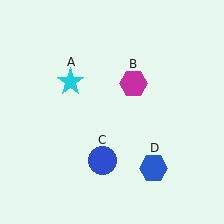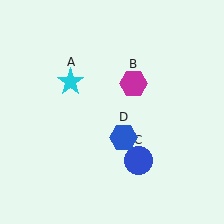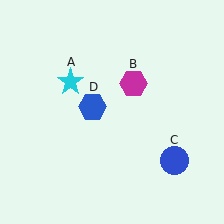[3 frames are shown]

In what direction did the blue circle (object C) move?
The blue circle (object C) moved right.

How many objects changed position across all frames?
2 objects changed position: blue circle (object C), blue hexagon (object D).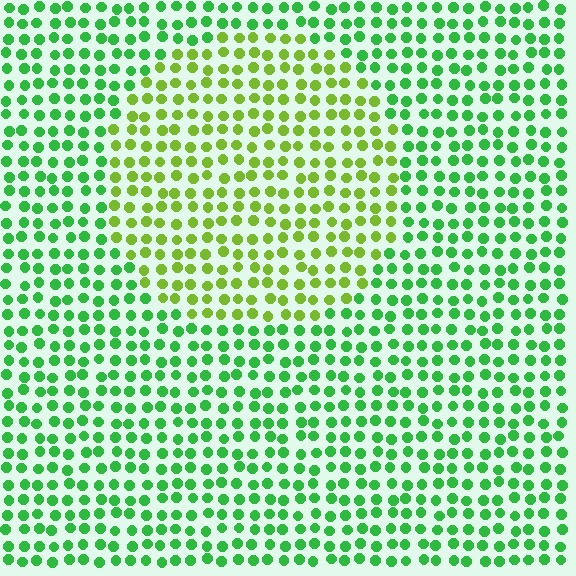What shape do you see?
I see a circle.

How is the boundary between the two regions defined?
The boundary is defined purely by a slight shift in hue (about 39 degrees). Spacing, size, and orientation are identical on both sides.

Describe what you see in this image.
The image is filled with small green elements in a uniform arrangement. A circle-shaped region is visible where the elements are tinted to a slightly different hue, forming a subtle color boundary.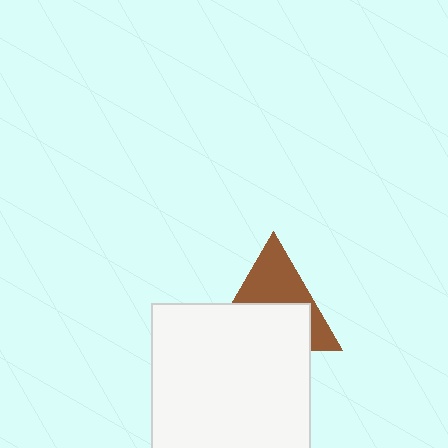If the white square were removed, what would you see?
You would see the complete brown triangle.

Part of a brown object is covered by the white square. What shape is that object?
It is a triangle.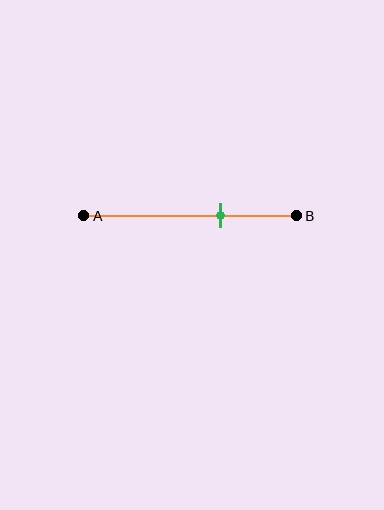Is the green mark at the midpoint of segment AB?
No, the mark is at about 65% from A, not at the 50% midpoint.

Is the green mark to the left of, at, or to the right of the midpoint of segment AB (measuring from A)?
The green mark is to the right of the midpoint of segment AB.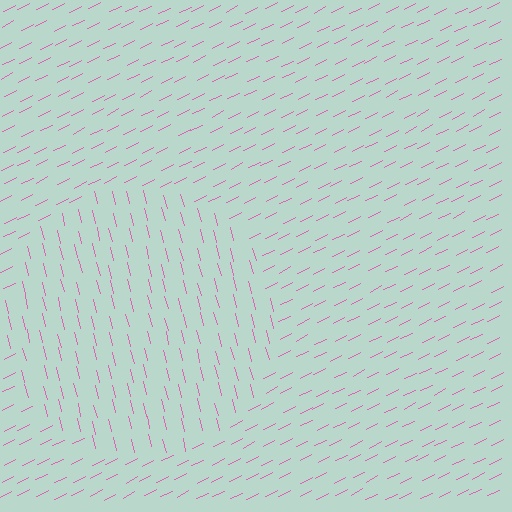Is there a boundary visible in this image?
Yes, there is a texture boundary formed by a change in line orientation.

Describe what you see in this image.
The image is filled with small pink line segments. A circle region in the image has lines oriented differently from the surrounding lines, creating a visible texture boundary.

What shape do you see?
I see a circle.